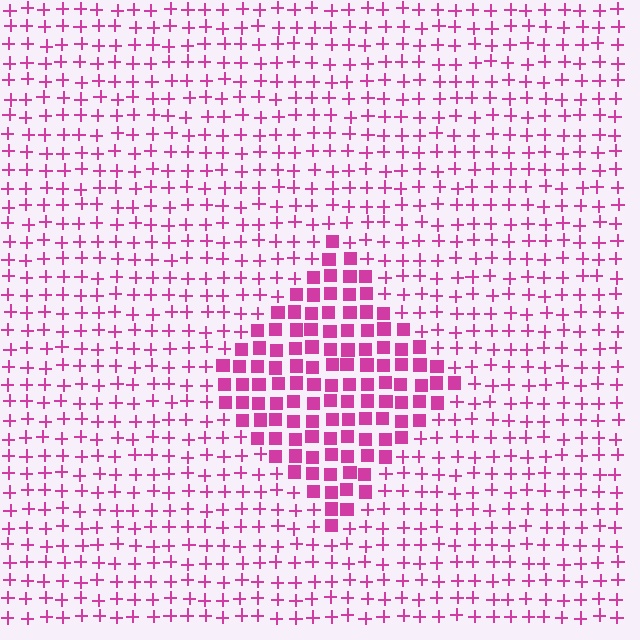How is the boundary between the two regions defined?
The boundary is defined by a change in element shape: squares inside vs. plus signs outside. All elements share the same color and spacing.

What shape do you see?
I see a diamond.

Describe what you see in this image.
The image is filled with small magenta elements arranged in a uniform grid. A diamond-shaped region contains squares, while the surrounding area contains plus signs. The boundary is defined purely by the change in element shape.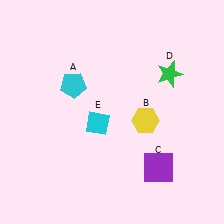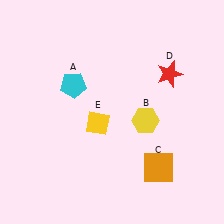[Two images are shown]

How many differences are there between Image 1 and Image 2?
There are 3 differences between the two images.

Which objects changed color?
C changed from purple to orange. D changed from green to red. E changed from cyan to yellow.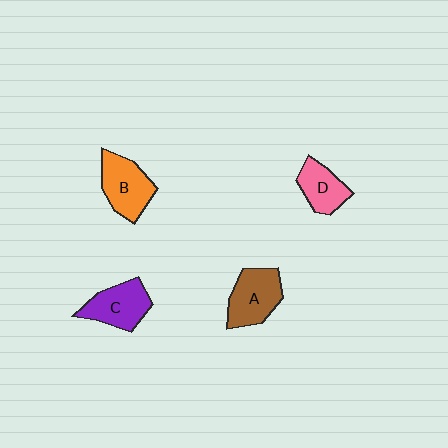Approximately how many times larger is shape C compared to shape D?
Approximately 1.3 times.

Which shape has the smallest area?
Shape D (pink).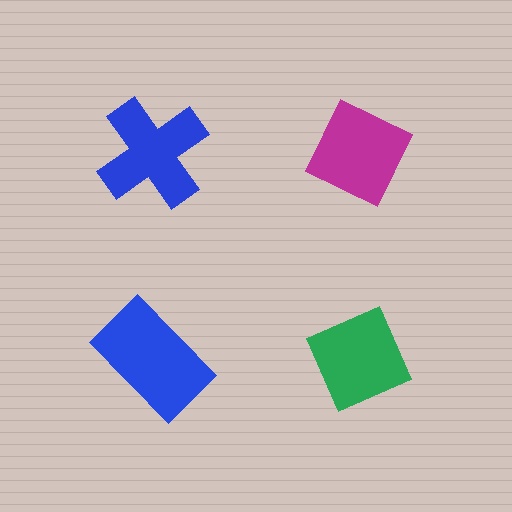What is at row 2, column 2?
A green diamond.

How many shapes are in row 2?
2 shapes.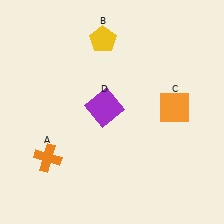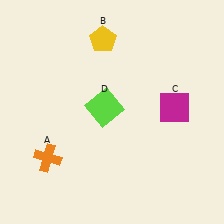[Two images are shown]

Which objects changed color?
C changed from orange to magenta. D changed from purple to lime.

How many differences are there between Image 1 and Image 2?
There are 2 differences between the two images.